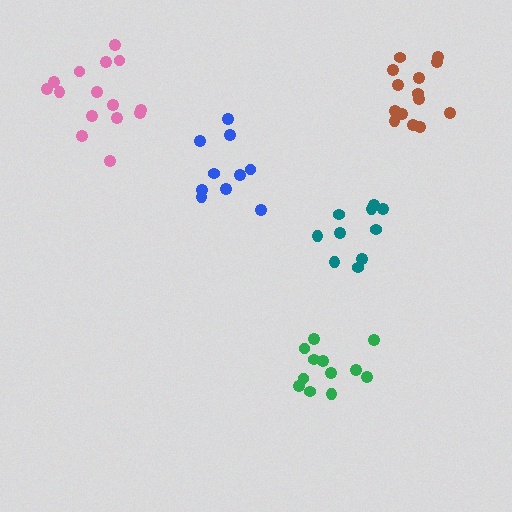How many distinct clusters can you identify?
There are 5 distinct clusters.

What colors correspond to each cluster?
The clusters are colored: blue, pink, brown, teal, green.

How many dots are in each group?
Group 1: 10 dots, Group 2: 15 dots, Group 3: 14 dots, Group 4: 10 dots, Group 5: 12 dots (61 total).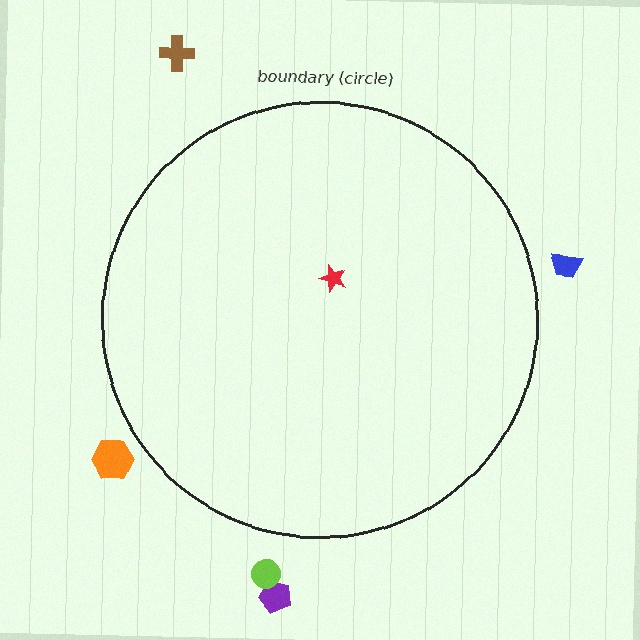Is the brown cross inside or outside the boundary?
Outside.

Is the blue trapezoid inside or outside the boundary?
Outside.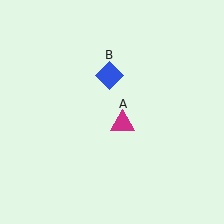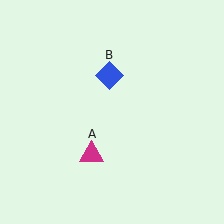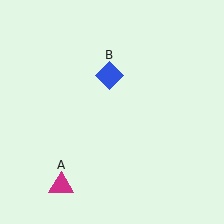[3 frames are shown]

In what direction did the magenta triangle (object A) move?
The magenta triangle (object A) moved down and to the left.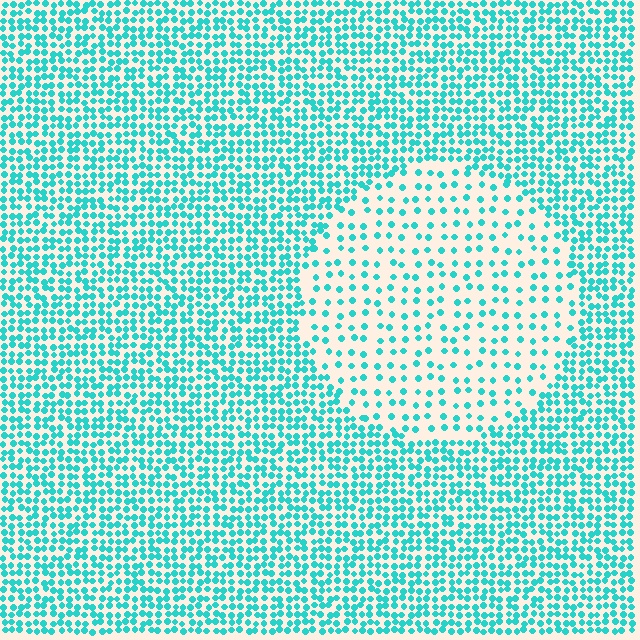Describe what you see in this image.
The image contains small cyan elements arranged at two different densities. A circle-shaped region is visible where the elements are less densely packed than the surrounding area.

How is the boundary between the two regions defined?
The boundary is defined by a change in element density (approximately 2.5x ratio). All elements are the same color, size, and shape.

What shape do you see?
I see a circle.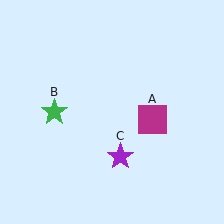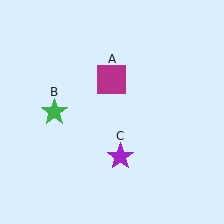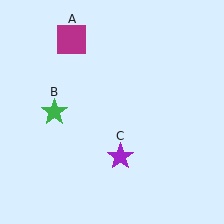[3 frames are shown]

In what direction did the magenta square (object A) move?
The magenta square (object A) moved up and to the left.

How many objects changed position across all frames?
1 object changed position: magenta square (object A).